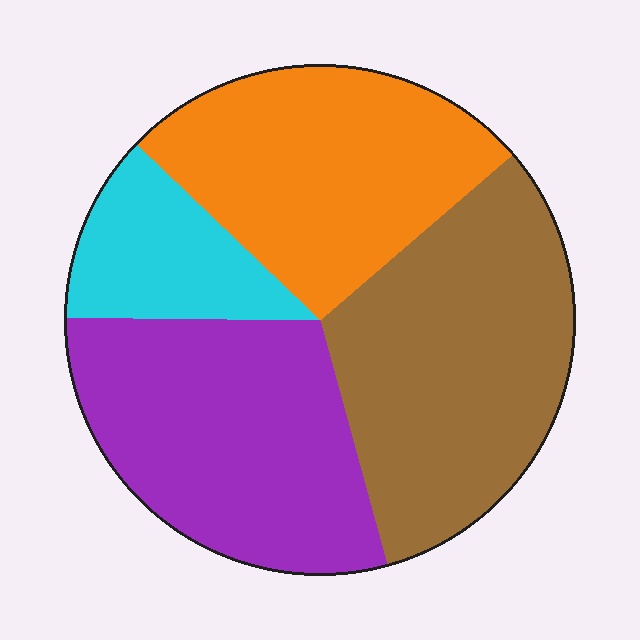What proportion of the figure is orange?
Orange takes up between a quarter and a half of the figure.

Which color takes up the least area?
Cyan, at roughly 10%.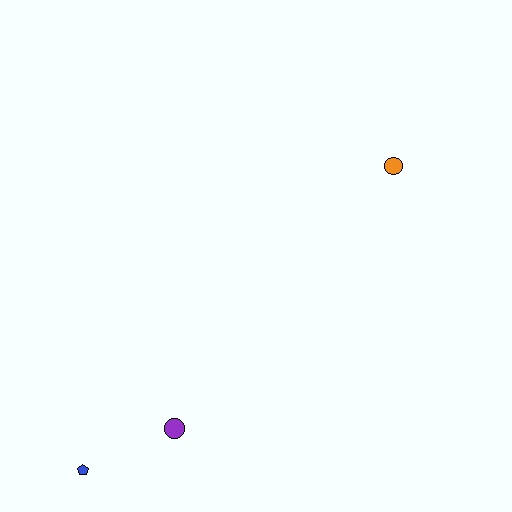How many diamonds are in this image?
There are no diamonds.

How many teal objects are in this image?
There are no teal objects.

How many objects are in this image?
There are 3 objects.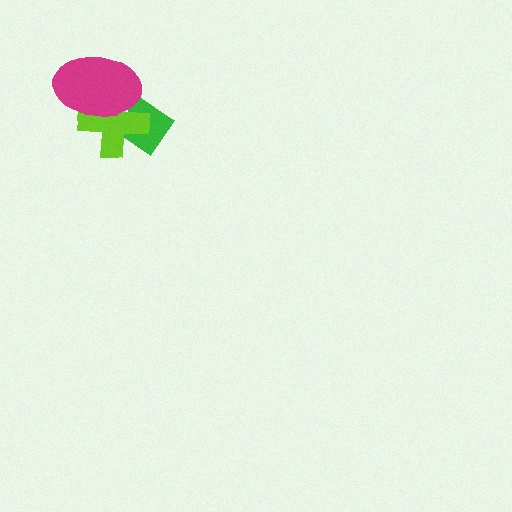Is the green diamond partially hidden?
Yes, it is partially covered by another shape.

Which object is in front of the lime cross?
The magenta ellipse is in front of the lime cross.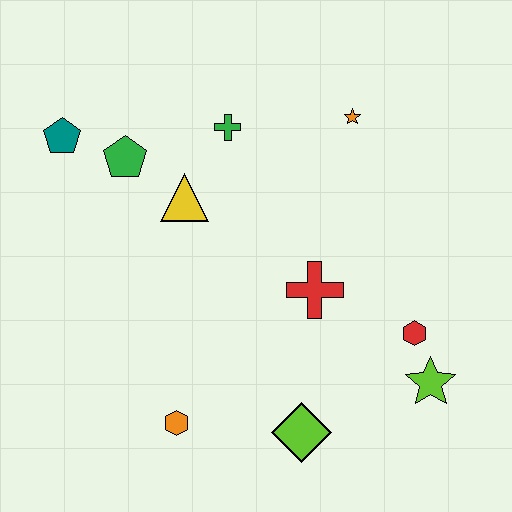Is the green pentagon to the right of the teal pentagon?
Yes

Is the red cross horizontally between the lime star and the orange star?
No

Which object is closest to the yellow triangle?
The green pentagon is closest to the yellow triangle.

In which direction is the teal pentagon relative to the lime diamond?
The teal pentagon is above the lime diamond.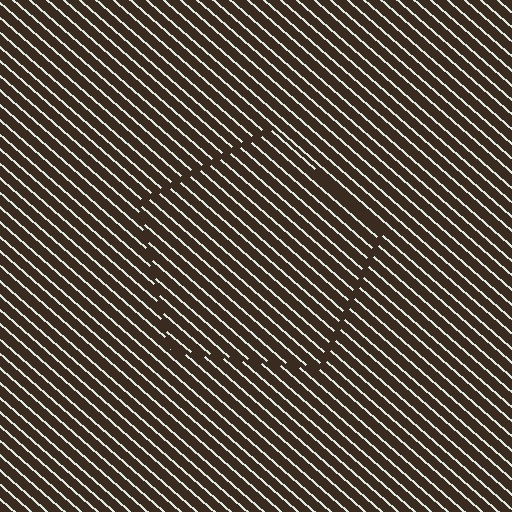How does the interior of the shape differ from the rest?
The interior of the shape contains the same grating, shifted by half a period — the contour is defined by the phase discontinuity where line-ends from the inner and outer gratings abut.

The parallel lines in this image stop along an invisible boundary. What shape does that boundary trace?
An illusory pentagon. The interior of the shape contains the same grating, shifted by half a period — the contour is defined by the phase discontinuity where line-ends from the inner and outer gratings abut.